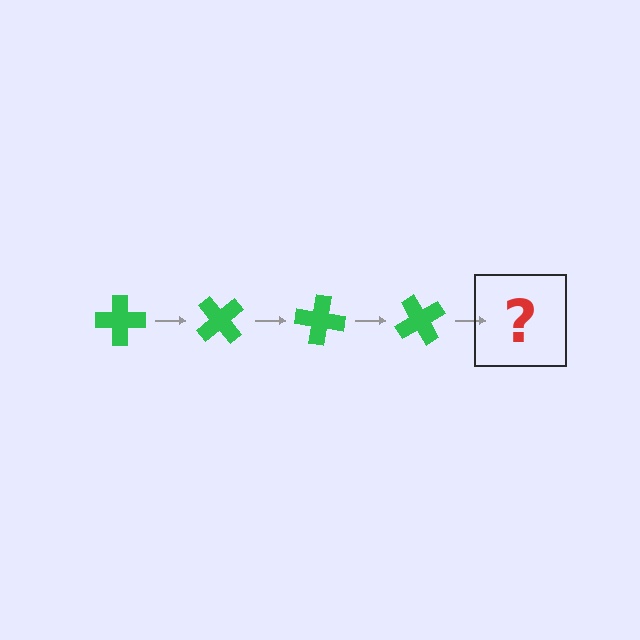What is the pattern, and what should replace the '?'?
The pattern is that the cross rotates 50 degrees each step. The '?' should be a green cross rotated 200 degrees.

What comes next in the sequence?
The next element should be a green cross rotated 200 degrees.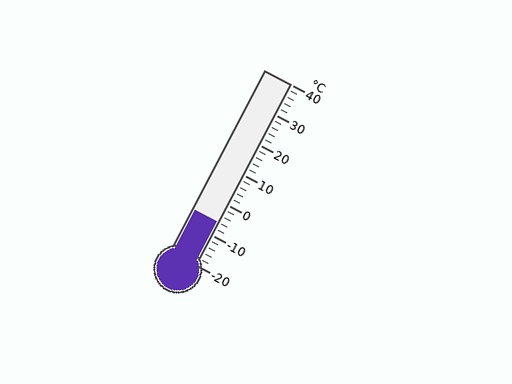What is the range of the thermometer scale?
The thermometer scale ranges from -20°C to 40°C.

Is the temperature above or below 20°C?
The temperature is below 20°C.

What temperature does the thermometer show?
The thermometer shows approximately -6°C.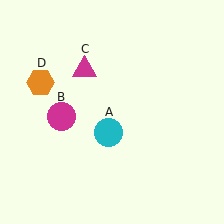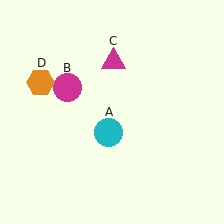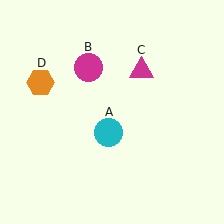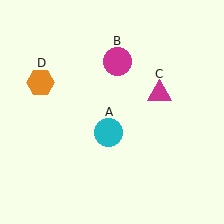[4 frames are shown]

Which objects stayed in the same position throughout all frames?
Cyan circle (object A) and orange hexagon (object D) remained stationary.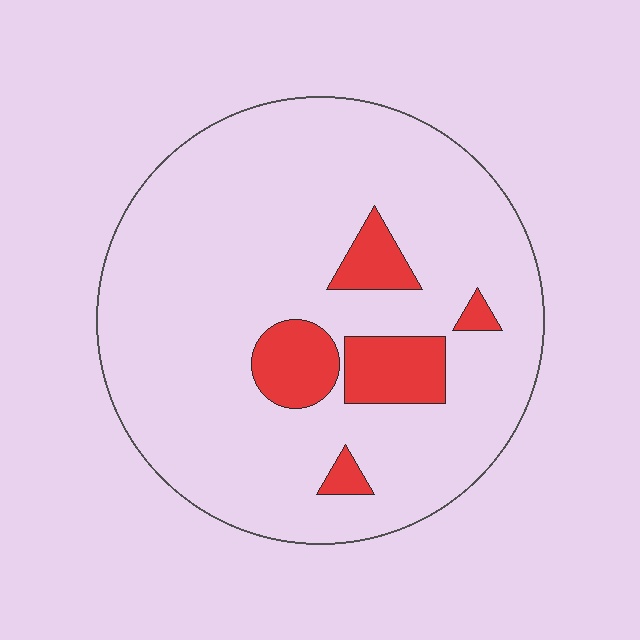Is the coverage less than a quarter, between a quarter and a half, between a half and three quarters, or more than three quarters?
Less than a quarter.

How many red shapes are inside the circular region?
5.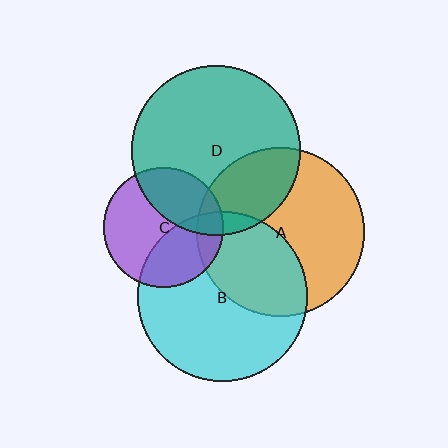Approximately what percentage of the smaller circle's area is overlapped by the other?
Approximately 35%.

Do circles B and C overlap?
Yes.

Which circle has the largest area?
Circle B (cyan).